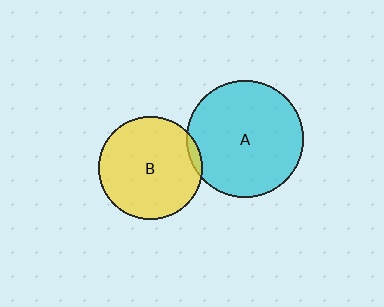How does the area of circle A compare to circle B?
Approximately 1.3 times.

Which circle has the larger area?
Circle A (cyan).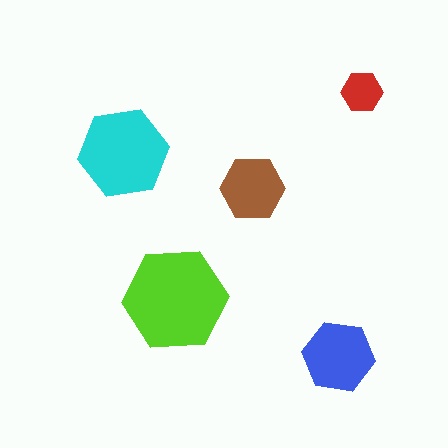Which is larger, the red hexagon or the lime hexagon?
The lime one.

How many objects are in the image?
There are 5 objects in the image.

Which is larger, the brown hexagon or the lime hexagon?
The lime one.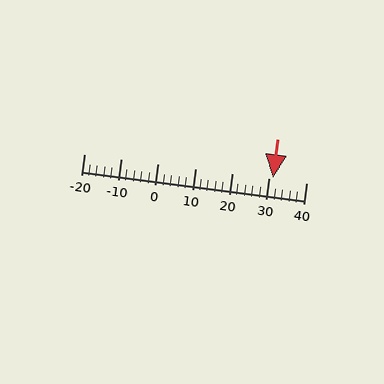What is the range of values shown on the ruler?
The ruler shows values from -20 to 40.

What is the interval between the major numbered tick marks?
The major tick marks are spaced 10 units apart.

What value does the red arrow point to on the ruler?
The red arrow points to approximately 31.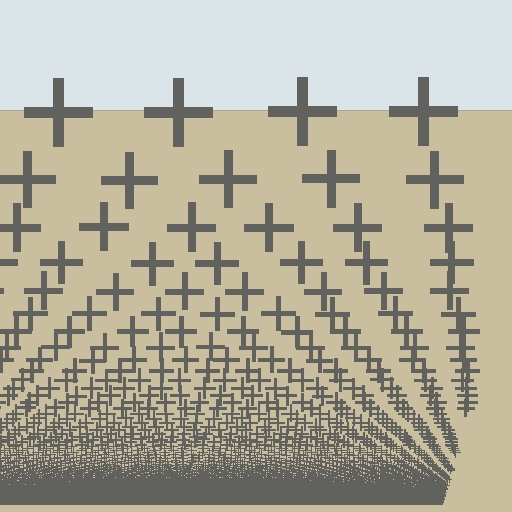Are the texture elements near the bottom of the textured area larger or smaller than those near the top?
Smaller. The gradient is inverted — elements near the bottom are smaller and denser.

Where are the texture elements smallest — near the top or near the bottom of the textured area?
Near the bottom.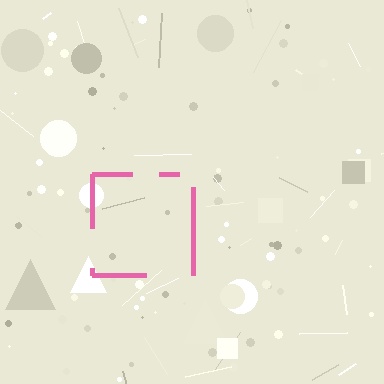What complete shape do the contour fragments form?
The contour fragments form a square.